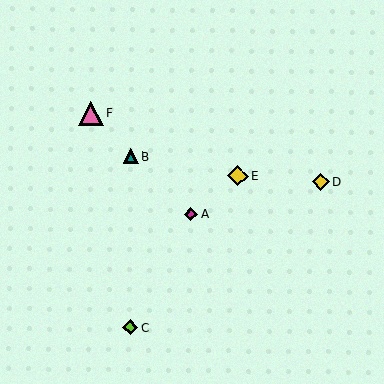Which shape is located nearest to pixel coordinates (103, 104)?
The pink triangle (labeled F) at (91, 113) is nearest to that location.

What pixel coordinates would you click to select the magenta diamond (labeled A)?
Click at (191, 214) to select the magenta diamond A.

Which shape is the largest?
The pink triangle (labeled F) is the largest.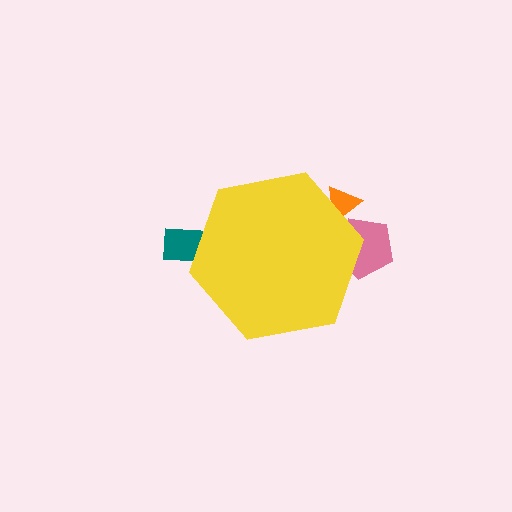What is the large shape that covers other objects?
A yellow hexagon.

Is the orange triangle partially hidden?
Yes, the orange triangle is partially hidden behind the yellow hexagon.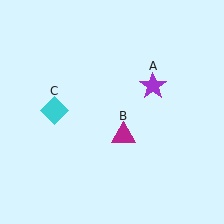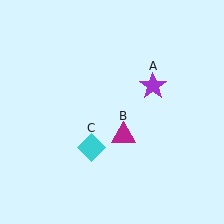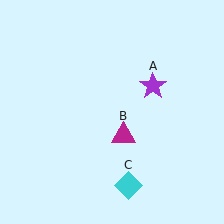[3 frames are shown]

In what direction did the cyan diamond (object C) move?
The cyan diamond (object C) moved down and to the right.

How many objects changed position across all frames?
1 object changed position: cyan diamond (object C).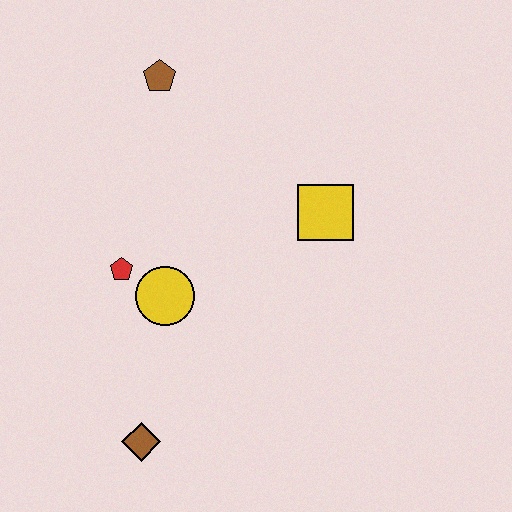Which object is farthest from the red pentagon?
The yellow square is farthest from the red pentagon.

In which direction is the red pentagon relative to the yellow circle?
The red pentagon is to the left of the yellow circle.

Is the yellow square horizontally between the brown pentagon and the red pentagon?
No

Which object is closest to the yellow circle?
The red pentagon is closest to the yellow circle.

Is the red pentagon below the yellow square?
Yes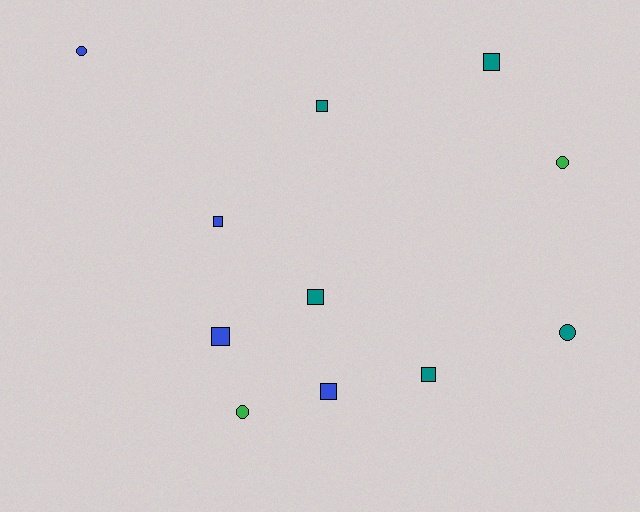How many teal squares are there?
There are 4 teal squares.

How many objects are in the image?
There are 11 objects.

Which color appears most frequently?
Teal, with 5 objects.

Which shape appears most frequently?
Square, with 7 objects.